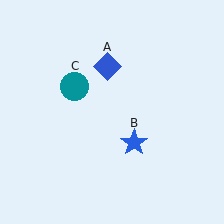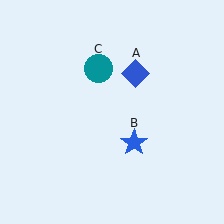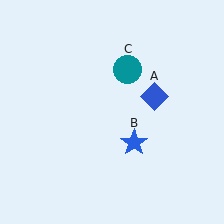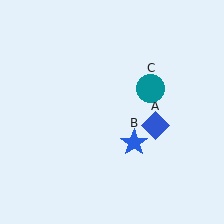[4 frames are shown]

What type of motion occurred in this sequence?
The blue diamond (object A), teal circle (object C) rotated clockwise around the center of the scene.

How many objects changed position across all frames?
2 objects changed position: blue diamond (object A), teal circle (object C).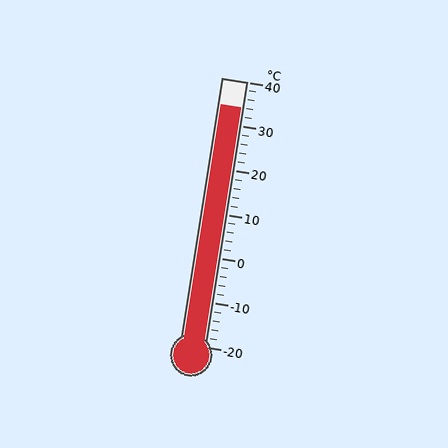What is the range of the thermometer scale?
The thermometer scale ranges from -20°C to 40°C.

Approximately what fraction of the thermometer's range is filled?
The thermometer is filled to approximately 90% of its range.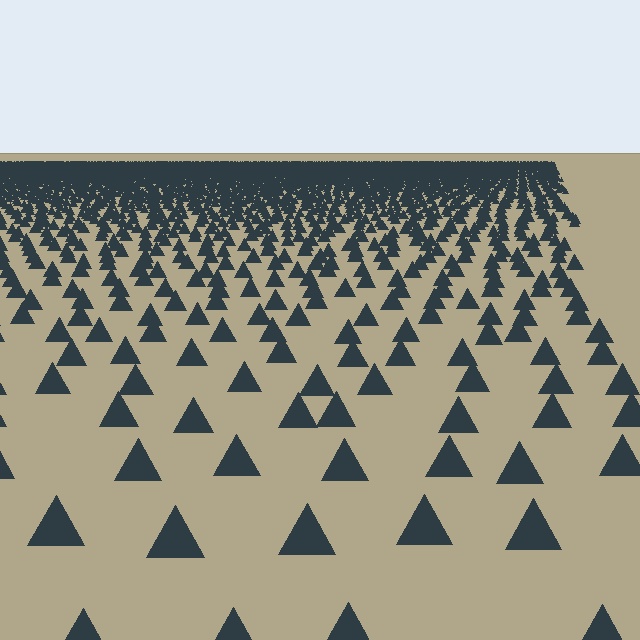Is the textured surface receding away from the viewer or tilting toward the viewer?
The surface is receding away from the viewer. Texture elements get smaller and denser toward the top.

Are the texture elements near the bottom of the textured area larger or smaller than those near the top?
Larger. Near the bottom, elements are closer to the viewer and appear at a bigger on-screen size.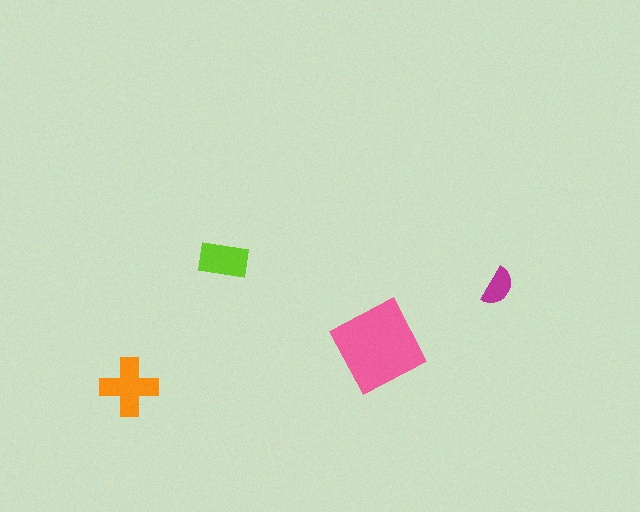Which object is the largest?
The pink diamond.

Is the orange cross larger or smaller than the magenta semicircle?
Larger.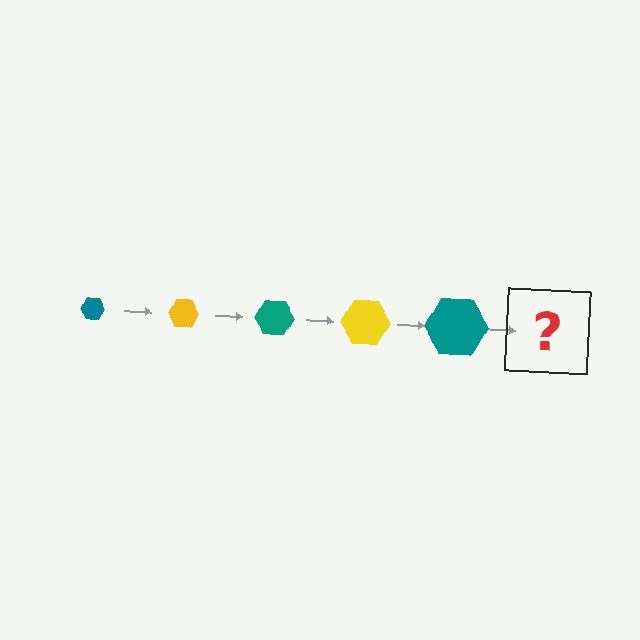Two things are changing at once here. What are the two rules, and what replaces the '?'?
The two rules are that the hexagon grows larger each step and the color cycles through teal and yellow. The '?' should be a yellow hexagon, larger than the previous one.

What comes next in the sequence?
The next element should be a yellow hexagon, larger than the previous one.